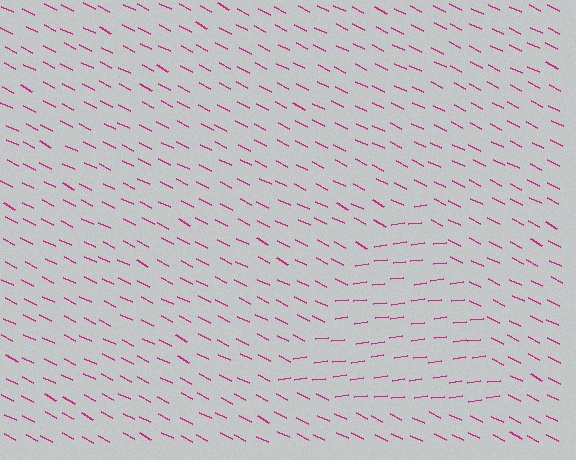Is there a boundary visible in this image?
Yes, there is a texture boundary formed by a change in line orientation.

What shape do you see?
I see a triangle.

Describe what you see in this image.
The image is filled with small magenta line segments. A triangle region in the image has lines oriented differently from the surrounding lines, creating a visible texture boundary.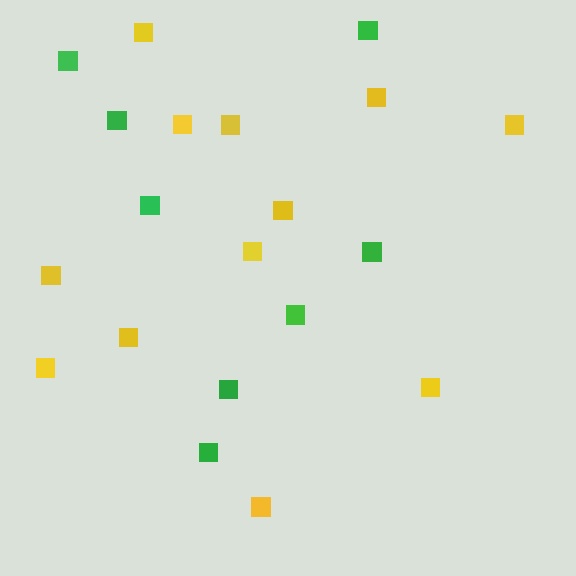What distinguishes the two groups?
There are 2 groups: one group of yellow squares (12) and one group of green squares (8).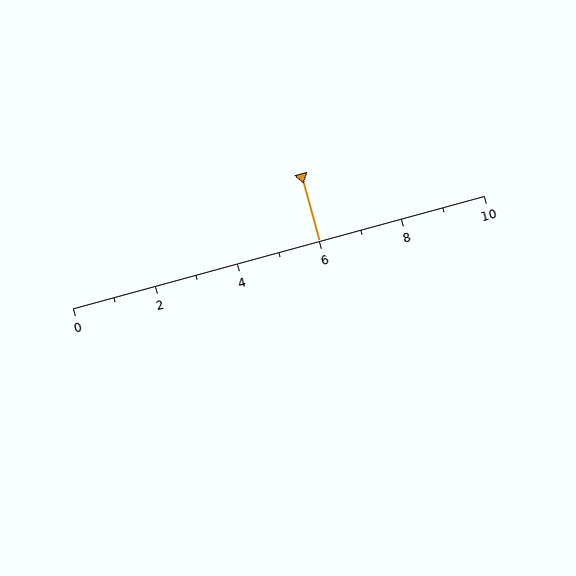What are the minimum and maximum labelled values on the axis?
The axis runs from 0 to 10.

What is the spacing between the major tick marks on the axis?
The major ticks are spaced 2 apart.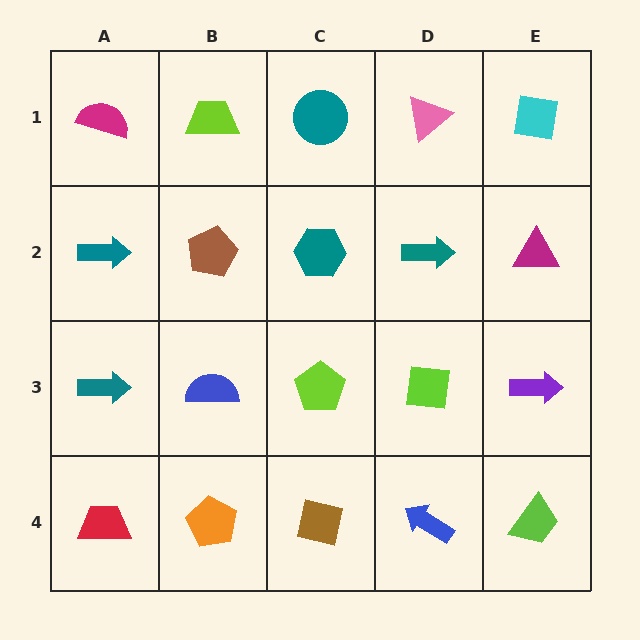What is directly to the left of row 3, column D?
A lime pentagon.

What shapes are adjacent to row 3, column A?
A teal arrow (row 2, column A), a red trapezoid (row 4, column A), a blue semicircle (row 3, column B).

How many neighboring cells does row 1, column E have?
2.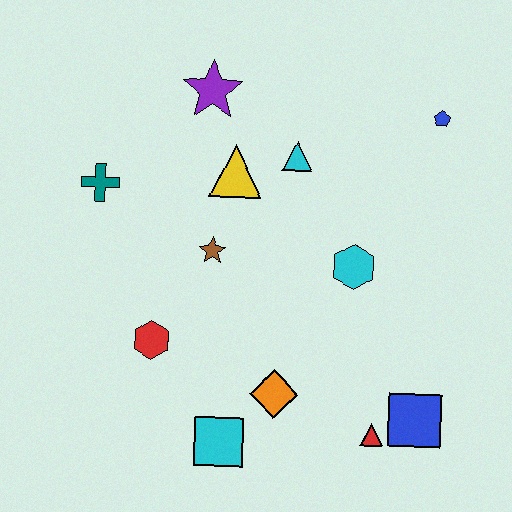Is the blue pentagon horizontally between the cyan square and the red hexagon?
No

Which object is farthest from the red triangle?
The purple star is farthest from the red triangle.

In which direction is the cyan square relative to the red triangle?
The cyan square is to the left of the red triangle.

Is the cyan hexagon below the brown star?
Yes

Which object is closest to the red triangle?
The blue square is closest to the red triangle.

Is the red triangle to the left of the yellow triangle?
No